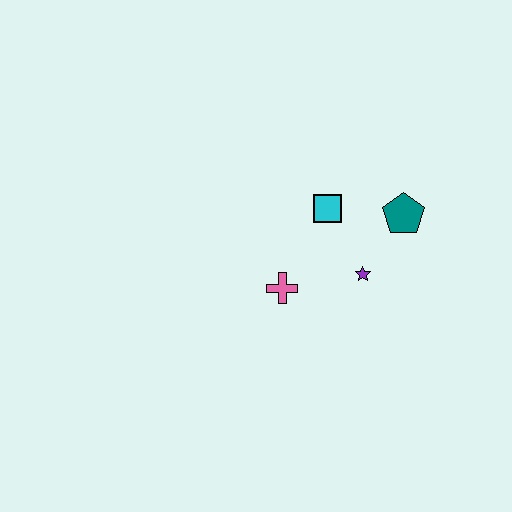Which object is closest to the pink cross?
The purple star is closest to the pink cross.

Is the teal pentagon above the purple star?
Yes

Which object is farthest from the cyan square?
The pink cross is farthest from the cyan square.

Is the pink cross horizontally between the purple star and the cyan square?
No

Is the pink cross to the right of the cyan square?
No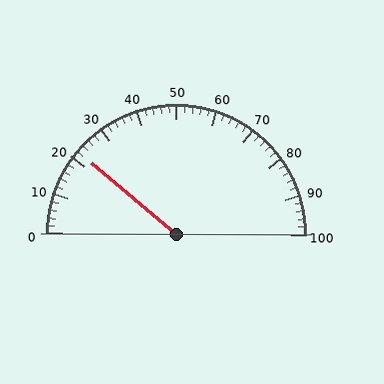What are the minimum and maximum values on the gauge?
The gauge ranges from 0 to 100.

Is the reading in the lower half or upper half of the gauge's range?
The reading is in the lower half of the range (0 to 100).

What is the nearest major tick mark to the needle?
The nearest major tick mark is 20.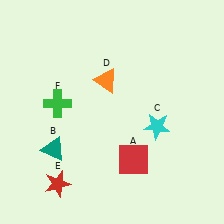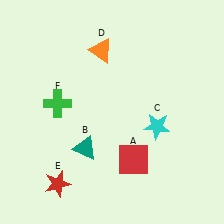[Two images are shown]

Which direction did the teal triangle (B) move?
The teal triangle (B) moved right.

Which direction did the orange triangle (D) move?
The orange triangle (D) moved up.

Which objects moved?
The objects that moved are: the teal triangle (B), the orange triangle (D).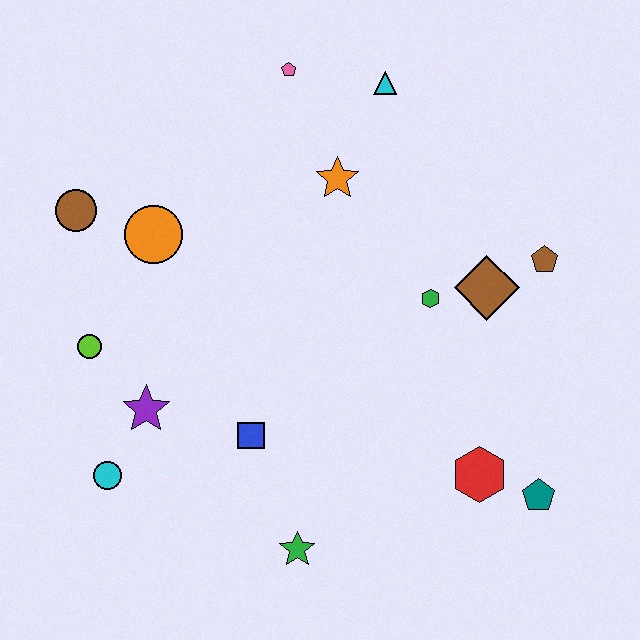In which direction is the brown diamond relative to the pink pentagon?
The brown diamond is below the pink pentagon.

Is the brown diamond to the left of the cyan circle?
No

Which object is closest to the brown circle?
The orange circle is closest to the brown circle.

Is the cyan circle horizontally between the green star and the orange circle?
No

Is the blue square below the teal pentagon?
No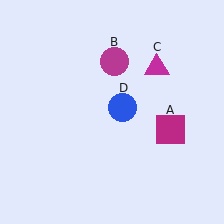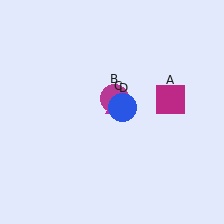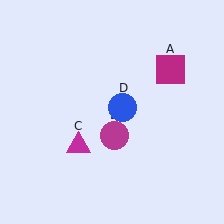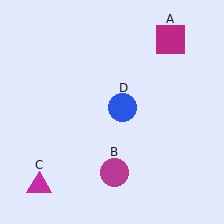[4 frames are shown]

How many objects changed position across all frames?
3 objects changed position: magenta square (object A), magenta circle (object B), magenta triangle (object C).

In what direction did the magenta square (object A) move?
The magenta square (object A) moved up.